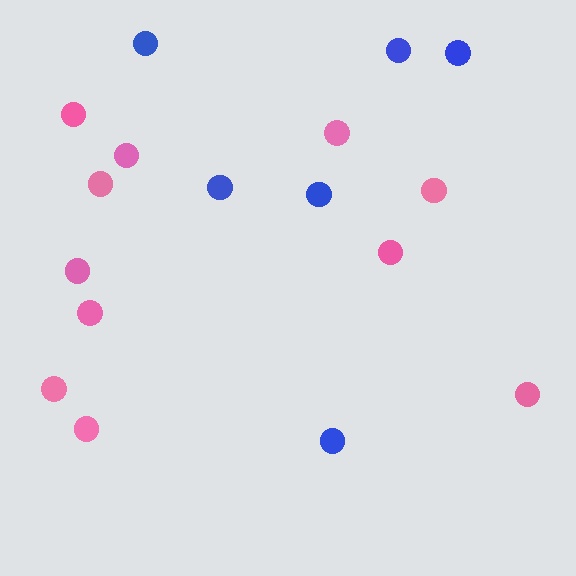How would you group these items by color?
There are 2 groups: one group of pink circles (11) and one group of blue circles (6).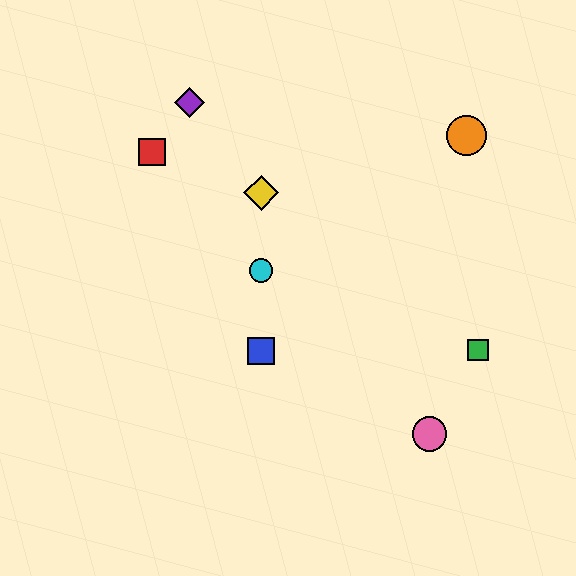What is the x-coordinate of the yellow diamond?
The yellow diamond is at x≈261.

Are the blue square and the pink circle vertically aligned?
No, the blue square is at x≈261 and the pink circle is at x≈429.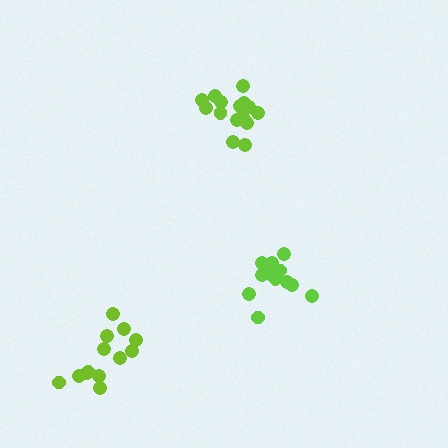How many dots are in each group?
Group 1: 14 dots, Group 2: 16 dots, Group 3: 13 dots (43 total).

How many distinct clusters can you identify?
There are 3 distinct clusters.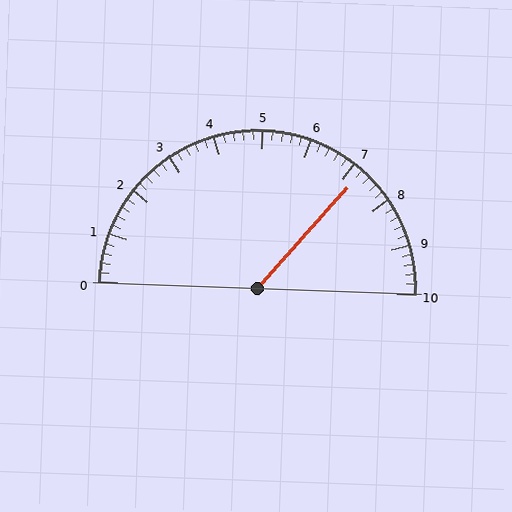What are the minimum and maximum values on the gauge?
The gauge ranges from 0 to 10.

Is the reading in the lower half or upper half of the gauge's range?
The reading is in the upper half of the range (0 to 10).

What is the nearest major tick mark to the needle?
The nearest major tick mark is 7.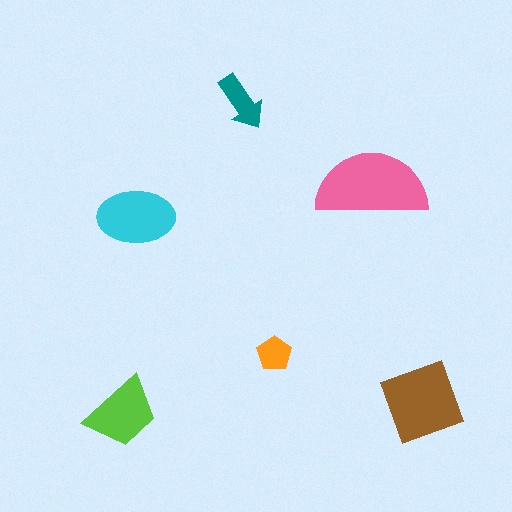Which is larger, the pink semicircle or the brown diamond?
The pink semicircle.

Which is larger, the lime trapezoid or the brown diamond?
The brown diamond.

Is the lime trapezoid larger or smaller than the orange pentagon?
Larger.